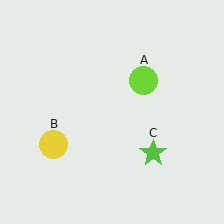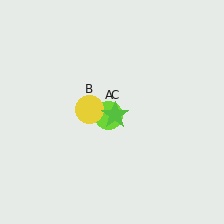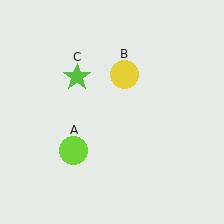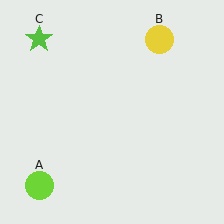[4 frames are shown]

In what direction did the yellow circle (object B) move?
The yellow circle (object B) moved up and to the right.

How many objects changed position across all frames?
3 objects changed position: lime circle (object A), yellow circle (object B), lime star (object C).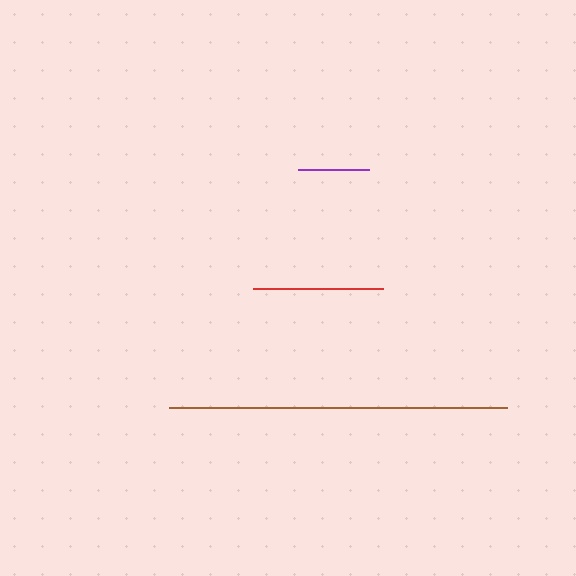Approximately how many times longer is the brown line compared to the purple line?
The brown line is approximately 4.8 times the length of the purple line.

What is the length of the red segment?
The red segment is approximately 130 pixels long.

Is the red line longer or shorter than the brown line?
The brown line is longer than the red line.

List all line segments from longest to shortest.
From longest to shortest: brown, red, purple.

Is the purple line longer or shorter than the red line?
The red line is longer than the purple line.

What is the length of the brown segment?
The brown segment is approximately 338 pixels long.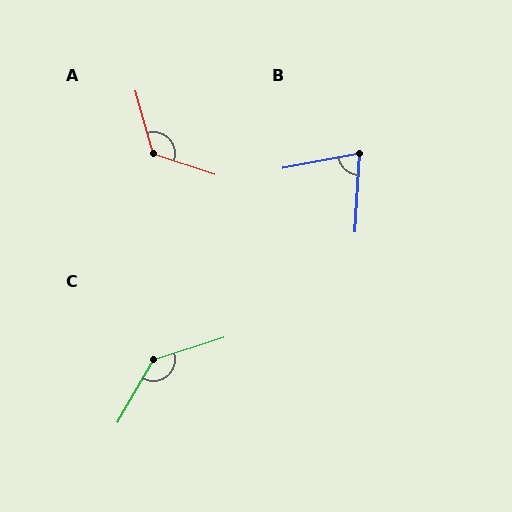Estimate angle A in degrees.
Approximately 124 degrees.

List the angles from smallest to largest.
B (76°), A (124°), C (137°).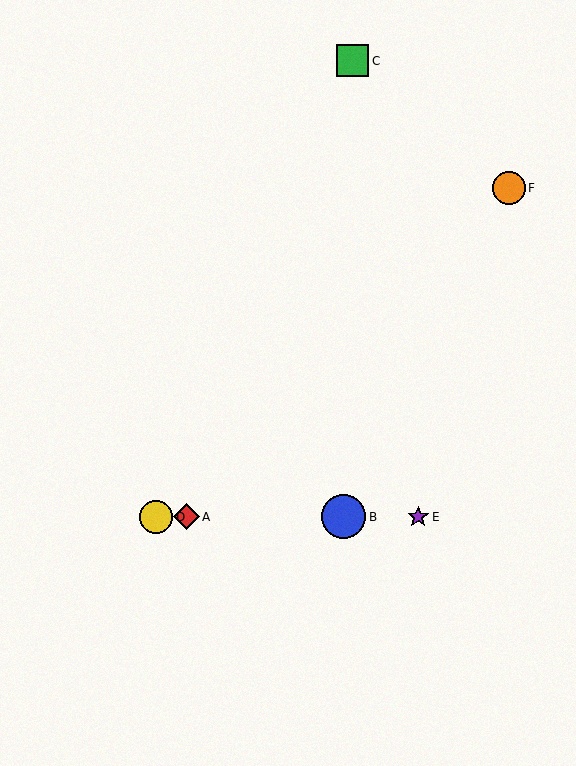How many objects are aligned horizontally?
4 objects (A, B, D, E) are aligned horizontally.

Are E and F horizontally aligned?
No, E is at y≈517 and F is at y≈188.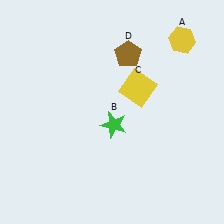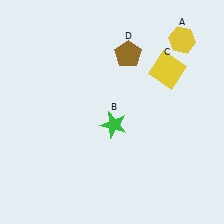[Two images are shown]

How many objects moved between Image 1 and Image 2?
1 object moved between the two images.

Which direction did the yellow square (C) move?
The yellow square (C) moved right.